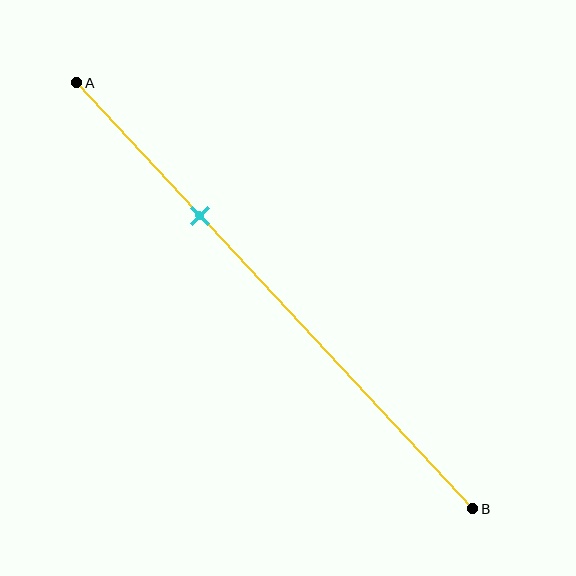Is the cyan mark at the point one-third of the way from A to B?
Yes, the mark is approximately at the one-third point.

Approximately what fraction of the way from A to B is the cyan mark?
The cyan mark is approximately 30% of the way from A to B.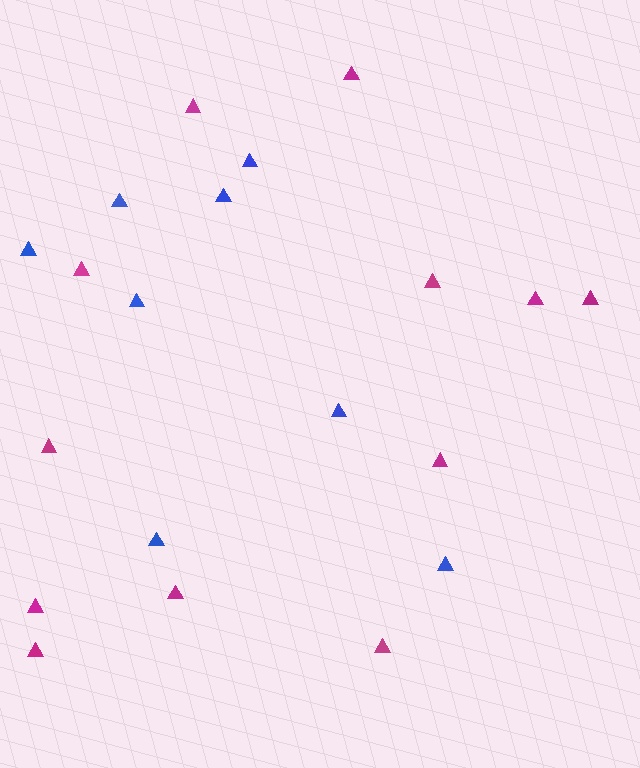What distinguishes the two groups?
There are 2 groups: one group of blue triangles (8) and one group of magenta triangles (12).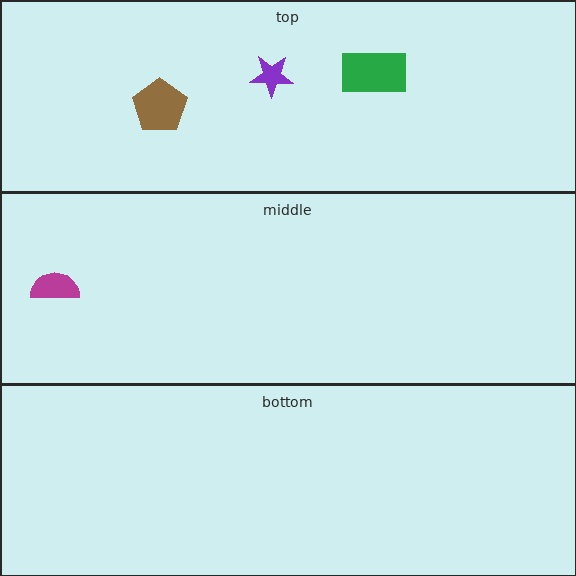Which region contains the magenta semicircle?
The middle region.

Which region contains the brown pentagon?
The top region.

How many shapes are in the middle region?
1.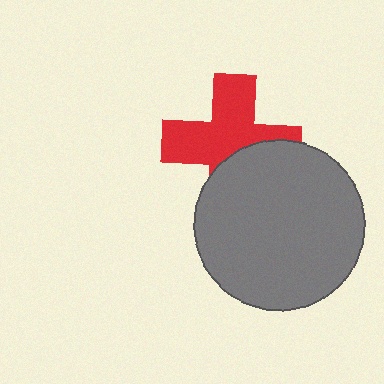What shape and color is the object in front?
The object in front is a gray circle.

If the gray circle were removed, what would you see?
You would see the complete red cross.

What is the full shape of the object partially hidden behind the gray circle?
The partially hidden object is a red cross.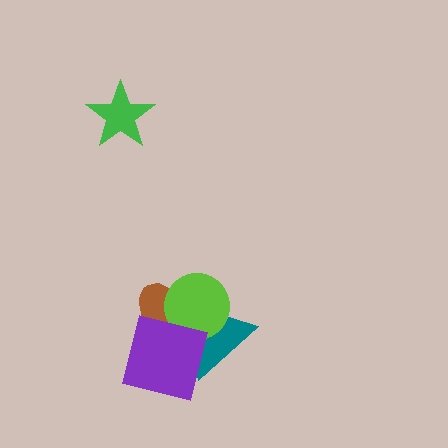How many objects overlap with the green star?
0 objects overlap with the green star.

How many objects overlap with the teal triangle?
3 objects overlap with the teal triangle.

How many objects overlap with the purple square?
3 objects overlap with the purple square.